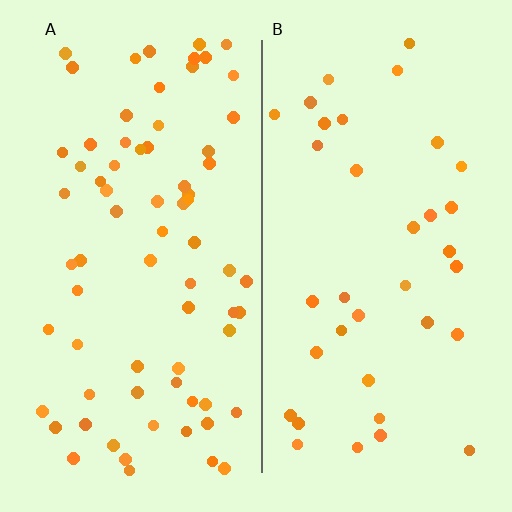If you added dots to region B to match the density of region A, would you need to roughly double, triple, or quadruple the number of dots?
Approximately double.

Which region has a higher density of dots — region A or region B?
A (the left).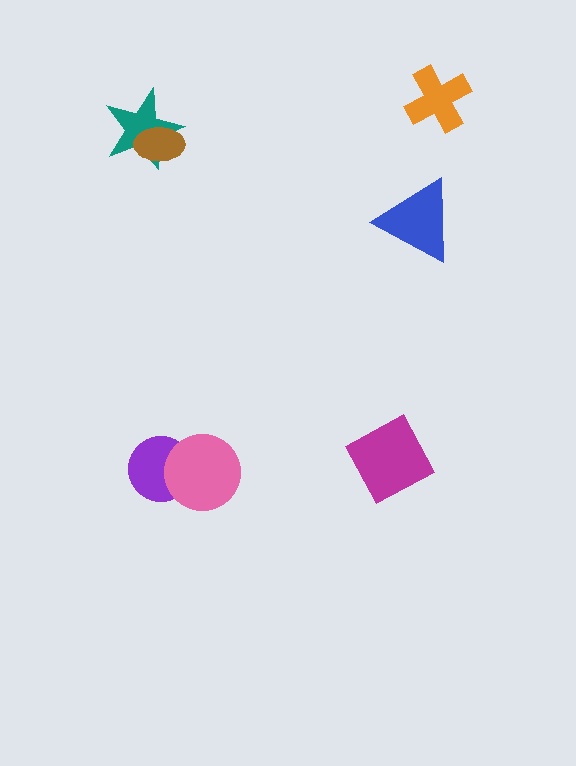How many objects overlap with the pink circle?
1 object overlaps with the pink circle.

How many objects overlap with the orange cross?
0 objects overlap with the orange cross.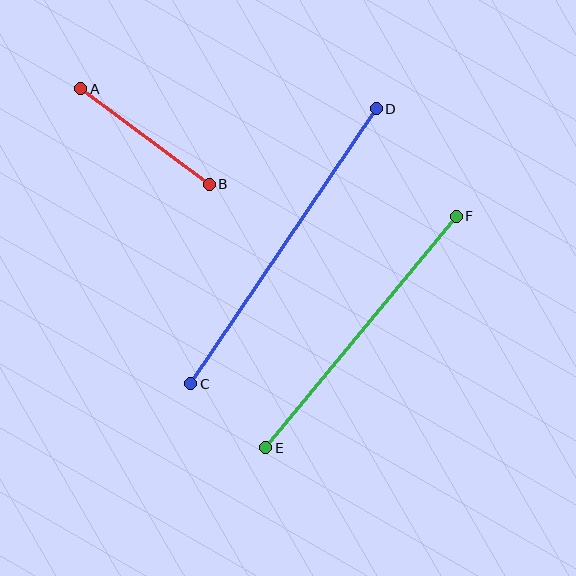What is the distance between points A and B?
The distance is approximately 160 pixels.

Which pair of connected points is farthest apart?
Points C and D are farthest apart.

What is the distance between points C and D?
The distance is approximately 332 pixels.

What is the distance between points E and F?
The distance is approximately 300 pixels.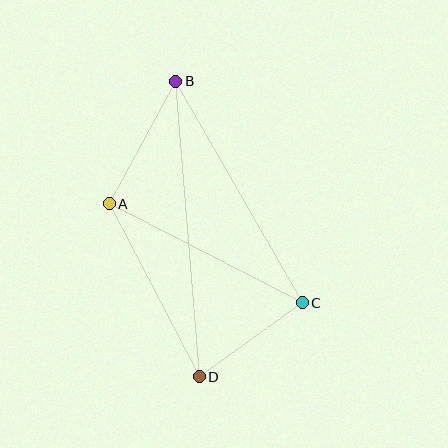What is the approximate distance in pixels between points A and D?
The distance between A and D is approximately 195 pixels.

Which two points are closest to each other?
Points C and D are closest to each other.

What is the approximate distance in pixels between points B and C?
The distance between B and C is approximately 255 pixels.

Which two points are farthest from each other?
Points B and D are farthest from each other.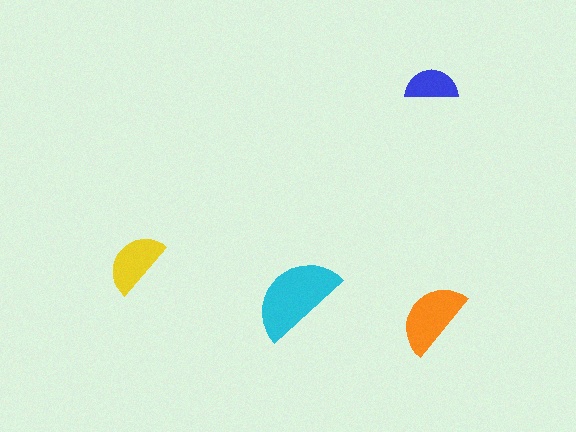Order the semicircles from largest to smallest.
the cyan one, the orange one, the yellow one, the blue one.